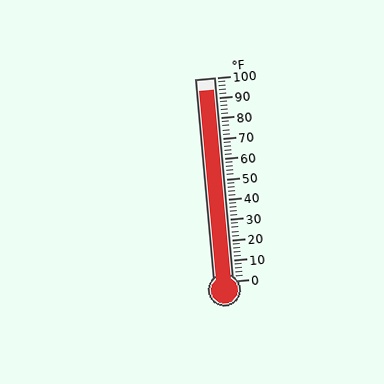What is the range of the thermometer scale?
The thermometer scale ranges from 0°F to 100°F.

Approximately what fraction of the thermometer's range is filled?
The thermometer is filled to approximately 95% of its range.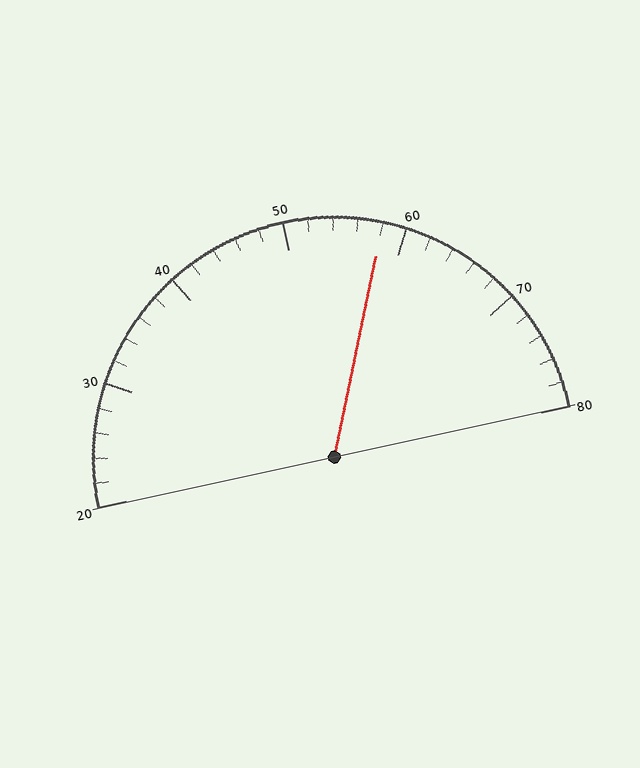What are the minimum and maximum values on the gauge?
The gauge ranges from 20 to 80.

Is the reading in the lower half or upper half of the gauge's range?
The reading is in the upper half of the range (20 to 80).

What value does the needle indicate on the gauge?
The needle indicates approximately 58.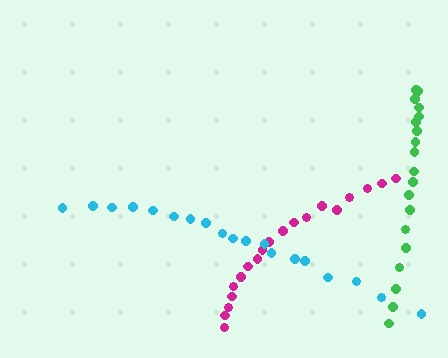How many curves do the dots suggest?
There are 3 distinct paths.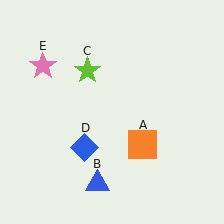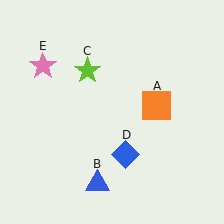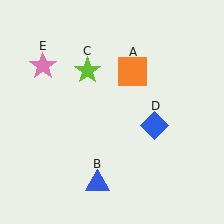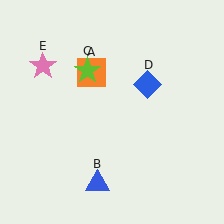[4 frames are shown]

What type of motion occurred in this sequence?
The orange square (object A), blue diamond (object D) rotated counterclockwise around the center of the scene.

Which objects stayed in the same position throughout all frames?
Blue triangle (object B) and lime star (object C) and pink star (object E) remained stationary.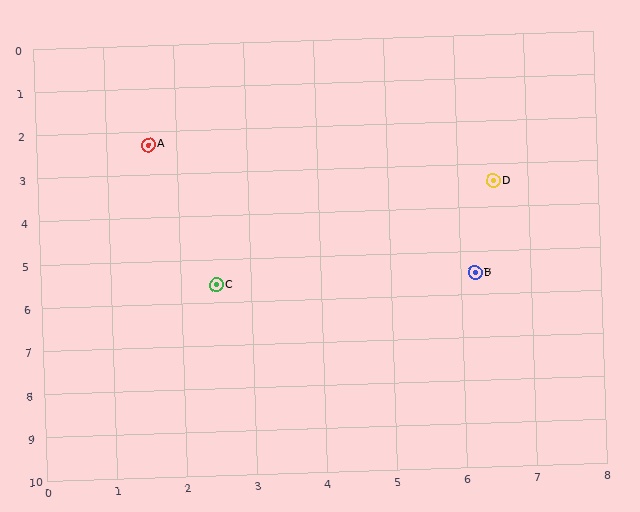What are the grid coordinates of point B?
Point B is at approximately (6.2, 5.5).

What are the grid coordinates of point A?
Point A is at approximately (1.6, 2.3).